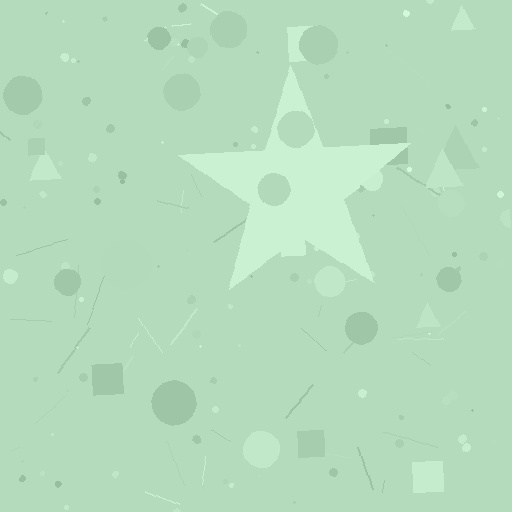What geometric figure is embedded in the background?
A star is embedded in the background.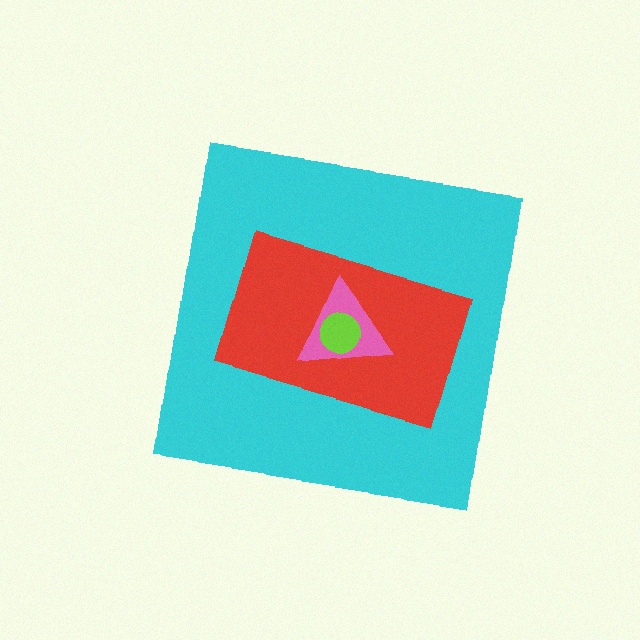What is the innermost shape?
The lime circle.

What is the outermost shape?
The cyan square.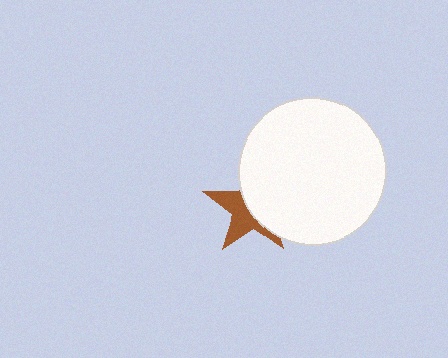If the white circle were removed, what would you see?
You would see the complete brown star.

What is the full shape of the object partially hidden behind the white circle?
The partially hidden object is a brown star.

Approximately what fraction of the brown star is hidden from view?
Roughly 54% of the brown star is hidden behind the white circle.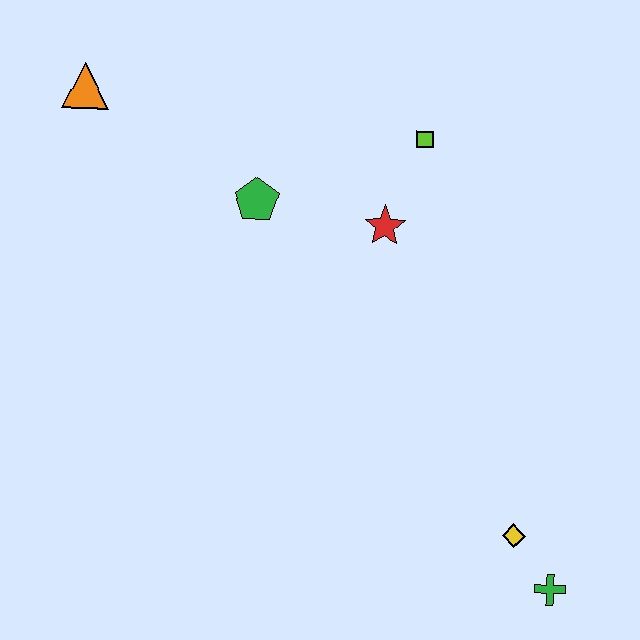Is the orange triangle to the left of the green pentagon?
Yes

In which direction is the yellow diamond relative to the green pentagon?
The yellow diamond is below the green pentagon.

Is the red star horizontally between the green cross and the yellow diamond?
No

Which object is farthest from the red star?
The green cross is farthest from the red star.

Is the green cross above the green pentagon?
No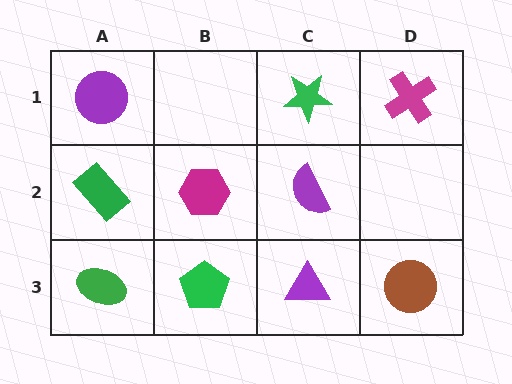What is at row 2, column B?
A magenta hexagon.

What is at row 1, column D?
A magenta cross.